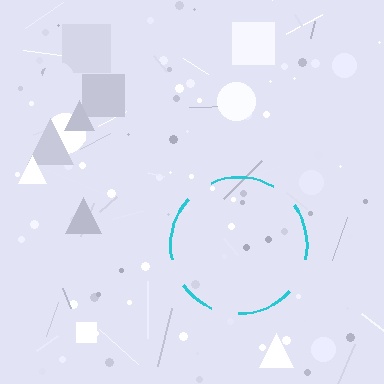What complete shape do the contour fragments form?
The contour fragments form a circle.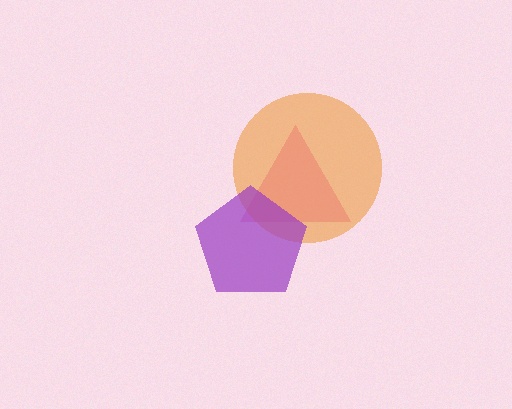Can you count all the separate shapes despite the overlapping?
Yes, there are 3 separate shapes.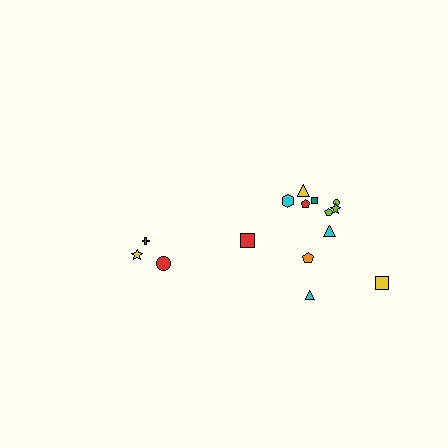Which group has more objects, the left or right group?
The right group.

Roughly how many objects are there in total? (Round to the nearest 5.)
Roughly 15 objects in total.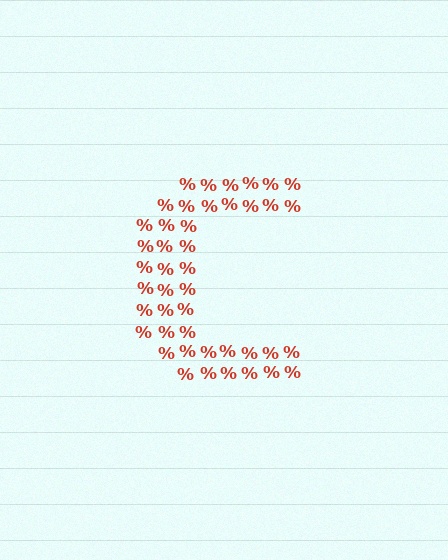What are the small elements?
The small elements are percent signs.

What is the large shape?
The large shape is the letter C.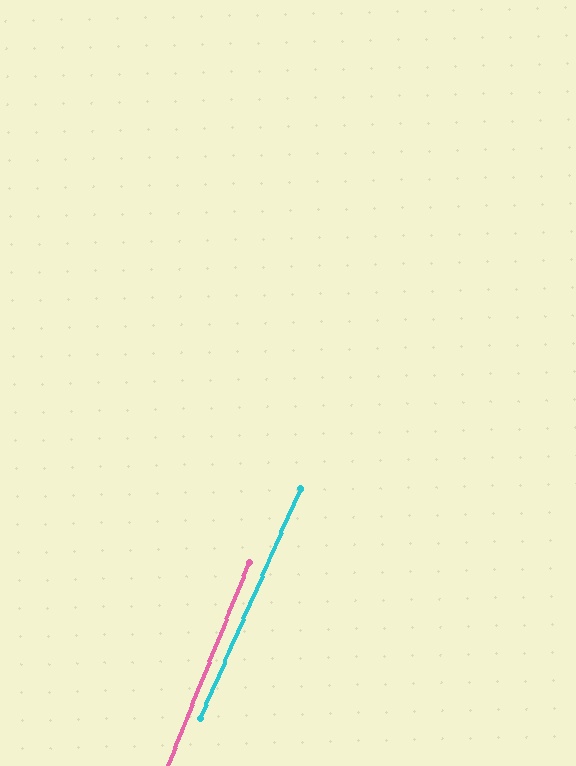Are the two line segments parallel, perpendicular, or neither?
Parallel — their directions differ by only 1.6°.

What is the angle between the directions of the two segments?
Approximately 2 degrees.